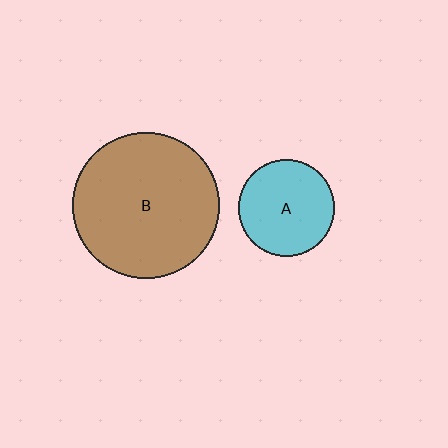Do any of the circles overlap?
No, none of the circles overlap.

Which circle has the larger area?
Circle B (brown).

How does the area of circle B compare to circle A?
Approximately 2.3 times.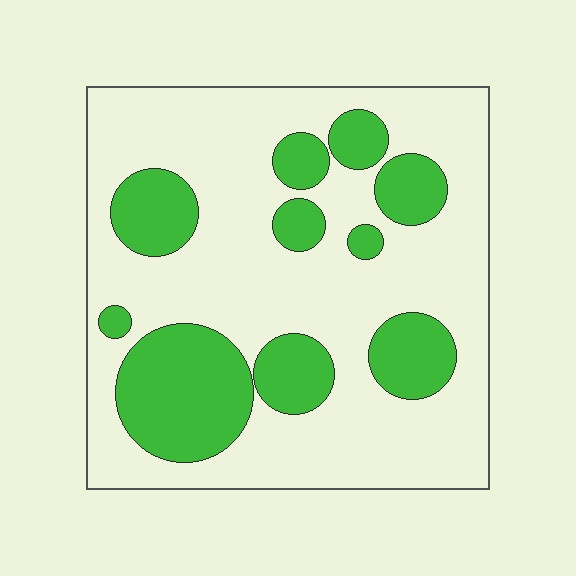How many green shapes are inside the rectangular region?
10.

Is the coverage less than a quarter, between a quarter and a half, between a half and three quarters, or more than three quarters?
Between a quarter and a half.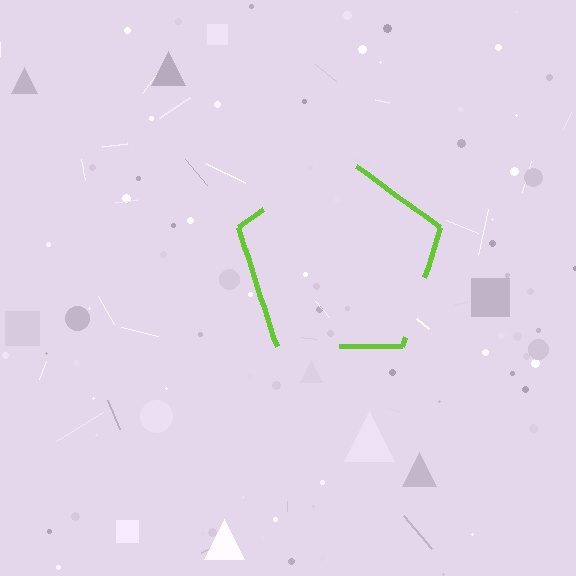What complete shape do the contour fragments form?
The contour fragments form a pentagon.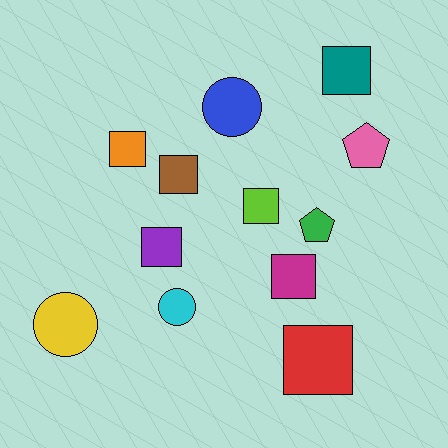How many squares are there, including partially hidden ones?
There are 7 squares.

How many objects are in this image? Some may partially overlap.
There are 12 objects.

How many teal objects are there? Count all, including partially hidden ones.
There is 1 teal object.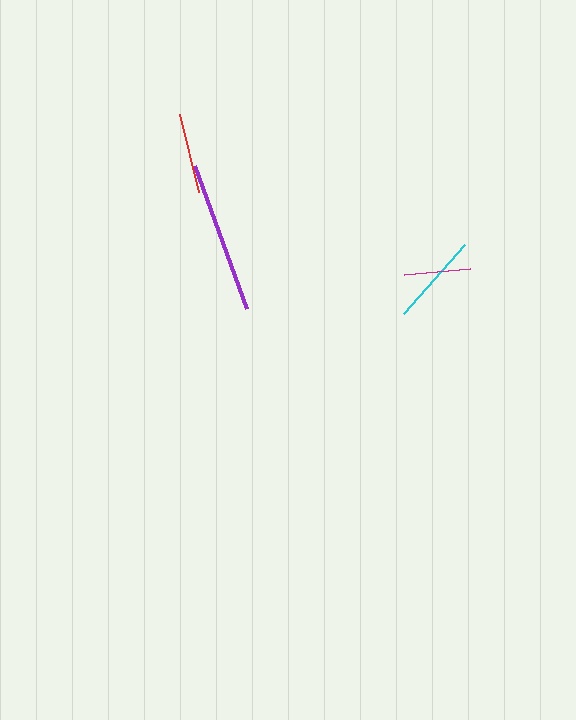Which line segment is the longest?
The purple line is the longest at approximately 152 pixels.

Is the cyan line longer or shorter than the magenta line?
The cyan line is longer than the magenta line.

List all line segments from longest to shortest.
From longest to shortest: purple, cyan, red, magenta.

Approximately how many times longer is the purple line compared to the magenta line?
The purple line is approximately 2.3 times the length of the magenta line.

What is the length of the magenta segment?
The magenta segment is approximately 66 pixels long.